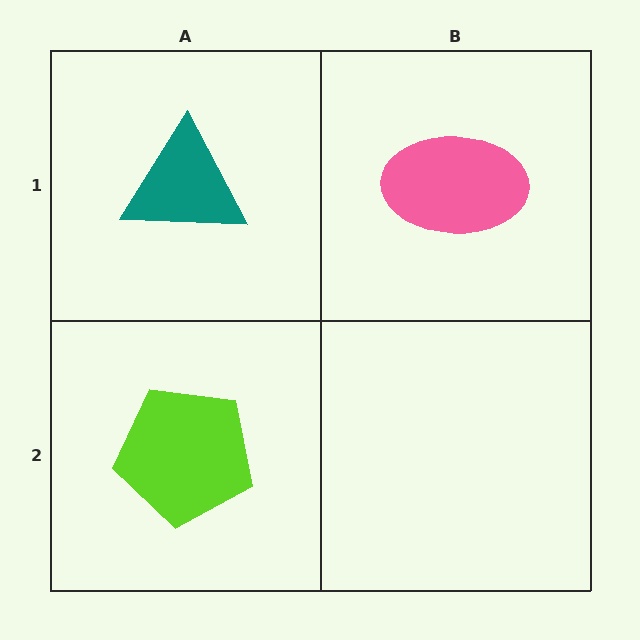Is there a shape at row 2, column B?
No, that cell is empty.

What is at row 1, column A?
A teal triangle.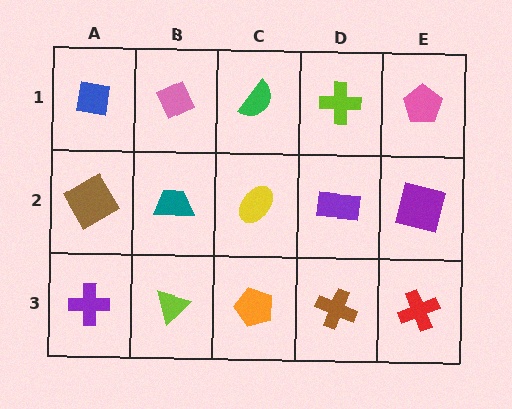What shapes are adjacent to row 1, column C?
A yellow ellipse (row 2, column C), a pink diamond (row 1, column B), a lime cross (row 1, column D).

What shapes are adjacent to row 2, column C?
A green semicircle (row 1, column C), an orange pentagon (row 3, column C), a teal trapezoid (row 2, column B), a purple rectangle (row 2, column D).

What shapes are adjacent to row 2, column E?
A pink pentagon (row 1, column E), a red cross (row 3, column E), a purple rectangle (row 2, column D).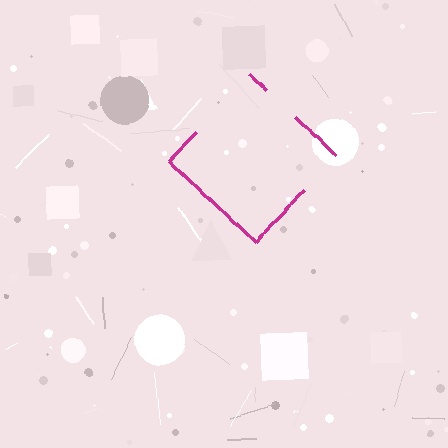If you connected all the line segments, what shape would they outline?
They would outline a diamond.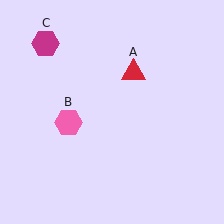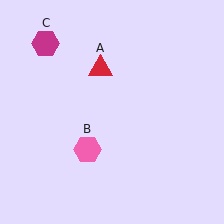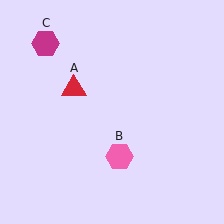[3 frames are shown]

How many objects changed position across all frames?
2 objects changed position: red triangle (object A), pink hexagon (object B).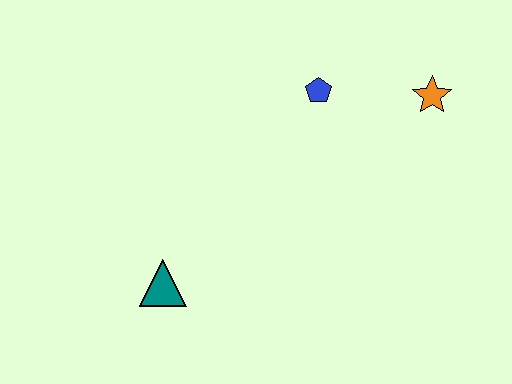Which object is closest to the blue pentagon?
The orange star is closest to the blue pentagon.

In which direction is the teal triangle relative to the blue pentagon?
The teal triangle is below the blue pentagon.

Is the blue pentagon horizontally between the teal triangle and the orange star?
Yes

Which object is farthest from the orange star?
The teal triangle is farthest from the orange star.